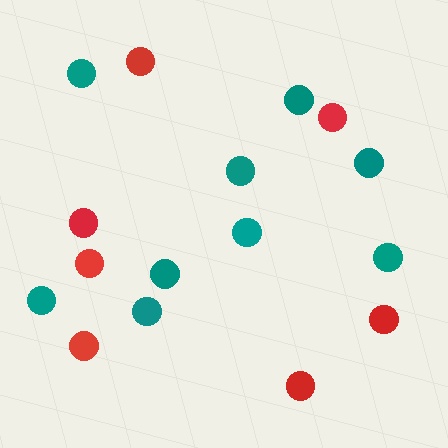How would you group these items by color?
There are 2 groups: one group of red circles (7) and one group of teal circles (9).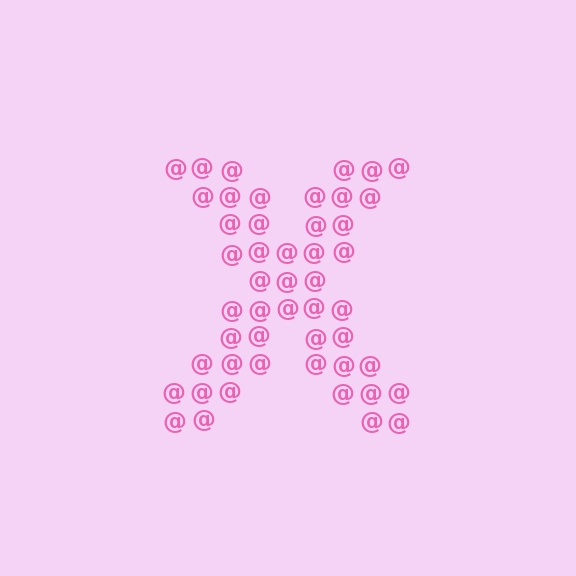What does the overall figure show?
The overall figure shows the letter X.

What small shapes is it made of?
It is made of small at signs.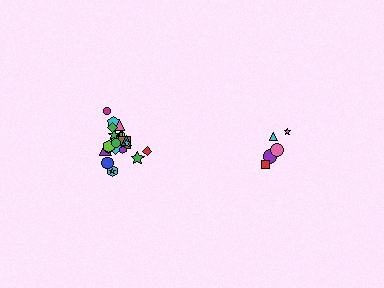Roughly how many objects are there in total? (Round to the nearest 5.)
Roughly 25 objects in total.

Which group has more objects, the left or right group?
The left group.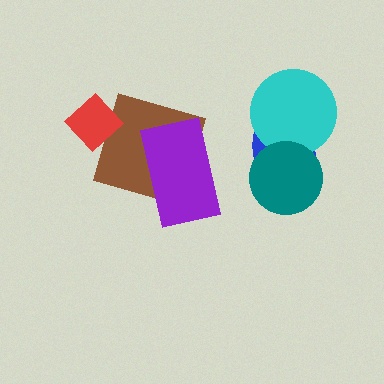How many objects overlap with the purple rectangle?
1 object overlaps with the purple rectangle.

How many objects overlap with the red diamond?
1 object overlaps with the red diamond.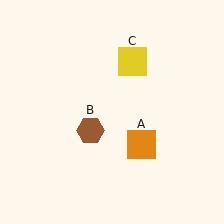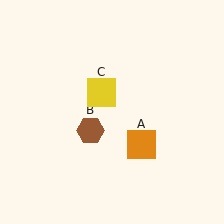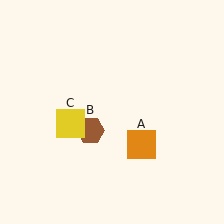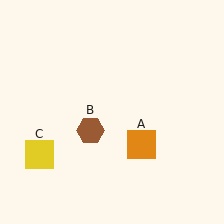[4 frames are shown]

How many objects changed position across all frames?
1 object changed position: yellow square (object C).